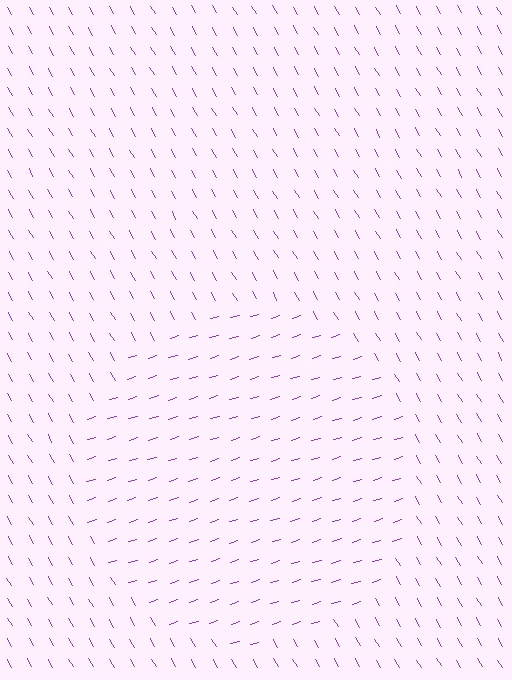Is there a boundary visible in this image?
Yes, there is a texture boundary formed by a change in line orientation.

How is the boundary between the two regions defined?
The boundary is defined purely by a change in line orientation (approximately 78 degrees difference). All lines are the same color and thickness.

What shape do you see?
I see a circle.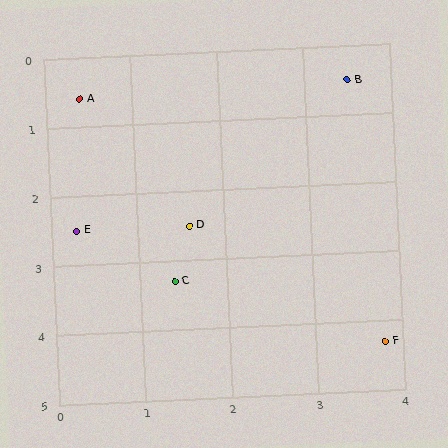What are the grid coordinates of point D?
Point D is at approximately (1.6, 2.5).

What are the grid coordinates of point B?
Point B is at approximately (3.5, 0.5).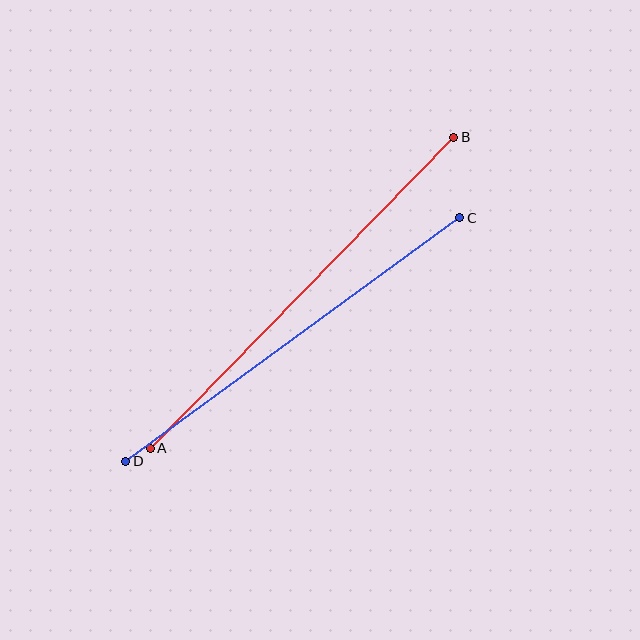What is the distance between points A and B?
The distance is approximately 434 pixels.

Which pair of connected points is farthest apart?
Points A and B are farthest apart.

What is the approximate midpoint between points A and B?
The midpoint is at approximately (302, 293) pixels.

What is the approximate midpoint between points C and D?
The midpoint is at approximately (293, 339) pixels.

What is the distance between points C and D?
The distance is approximately 414 pixels.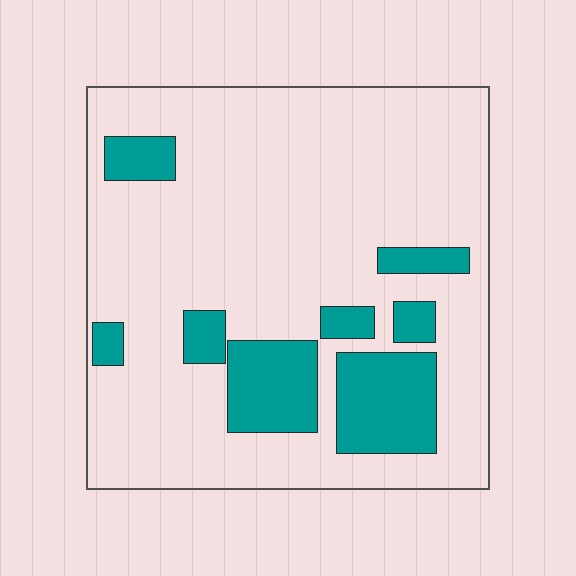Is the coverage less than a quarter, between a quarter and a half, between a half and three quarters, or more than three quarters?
Less than a quarter.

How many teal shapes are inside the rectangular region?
8.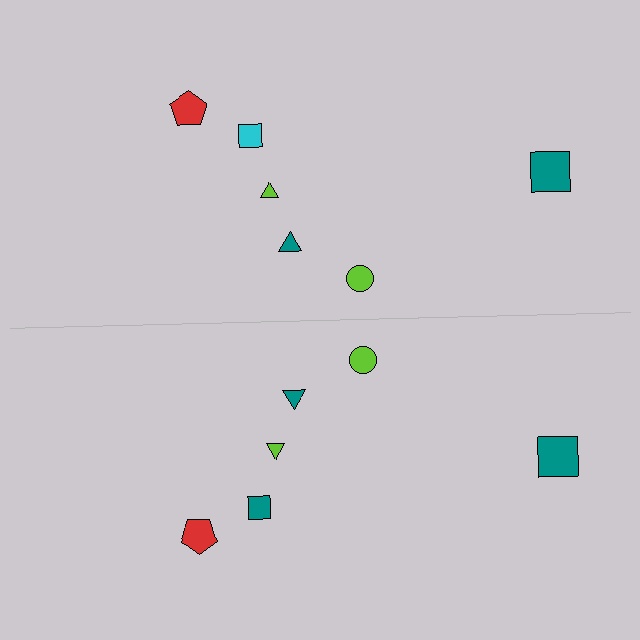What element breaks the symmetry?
The teal square on the bottom side breaks the symmetry — its mirror counterpart is cyan.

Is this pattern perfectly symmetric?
No, the pattern is not perfectly symmetric. The teal square on the bottom side breaks the symmetry — its mirror counterpart is cyan.